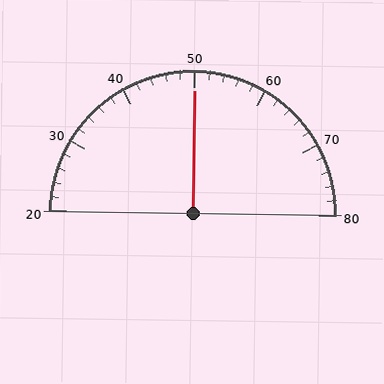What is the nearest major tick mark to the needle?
The nearest major tick mark is 50.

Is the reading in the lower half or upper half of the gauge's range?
The reading is in the upper half of the range (20 to 80).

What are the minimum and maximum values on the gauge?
The gauge ranges from 20 to 80.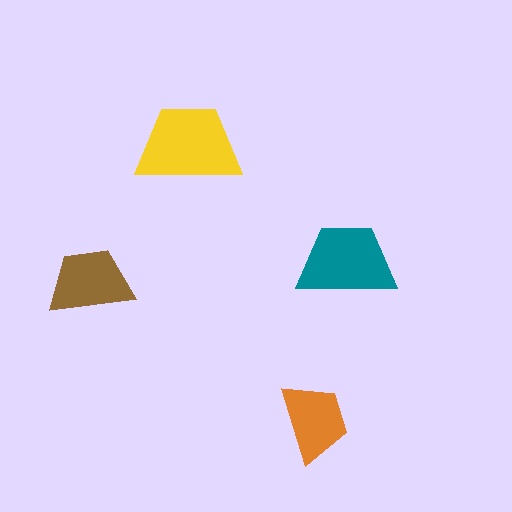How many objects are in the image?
There are 4 objects in the image.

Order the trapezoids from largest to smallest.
the yellow one, the teal one, the brown one, the orange one.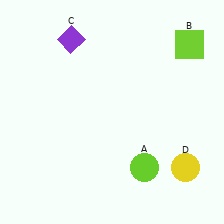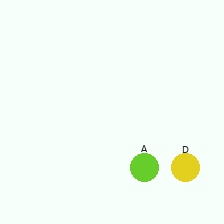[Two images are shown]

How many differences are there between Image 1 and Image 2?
There are 2 differences between the two images.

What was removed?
The purple diamond (C), the lime square (B) were removed in Image 2.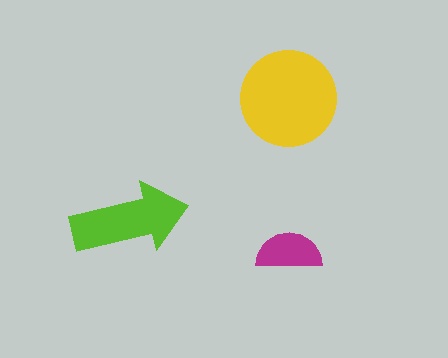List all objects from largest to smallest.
The yellow circle, the lime arrow, the magenta semicircle.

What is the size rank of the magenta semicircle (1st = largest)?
3rd.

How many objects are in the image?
There are 3 objects in the image.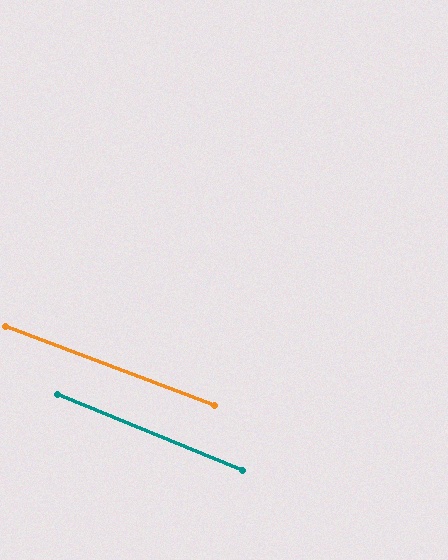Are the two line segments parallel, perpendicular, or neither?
Parallel — their directions differ by only 1.6°.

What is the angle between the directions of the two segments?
Approximately 2 degrees.